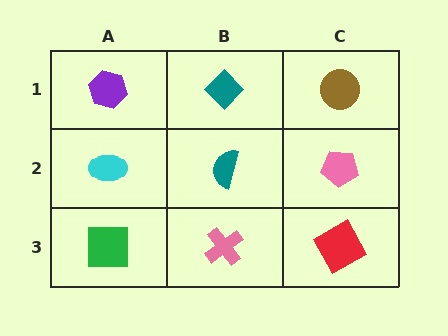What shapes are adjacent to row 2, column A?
A purple hexagon (row 1, column A), a green square (row 3, column A), a teal semicircle (row 2, column B).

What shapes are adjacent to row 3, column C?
A pink pentagon (row 2, column C), a pink cross (row 3, column B).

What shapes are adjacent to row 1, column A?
A cyan ellipse (row 2, column A), a teal diamond (row 1, column B).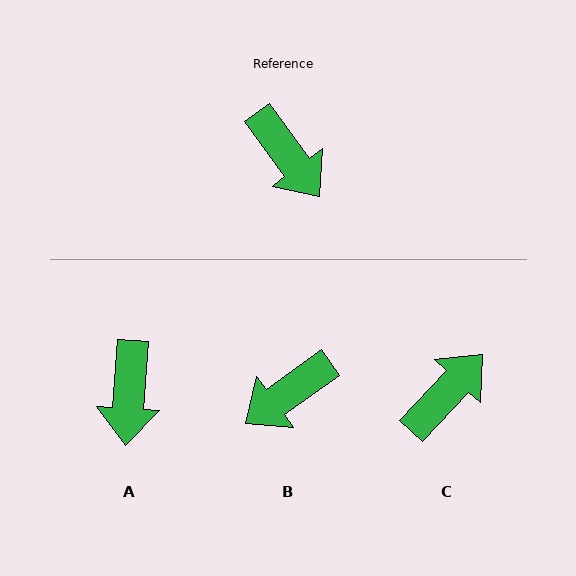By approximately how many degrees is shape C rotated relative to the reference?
Approximately 100 degrees counter-clockwise.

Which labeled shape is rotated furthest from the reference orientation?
C, about 100 degrees away.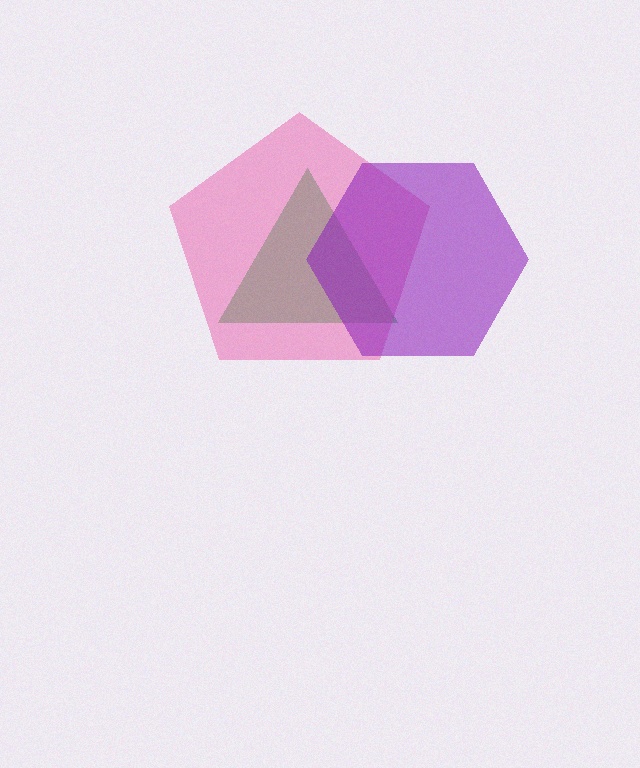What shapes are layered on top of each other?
The layered shapes are: a green triangle, a pink pentagon, a purple hexagon.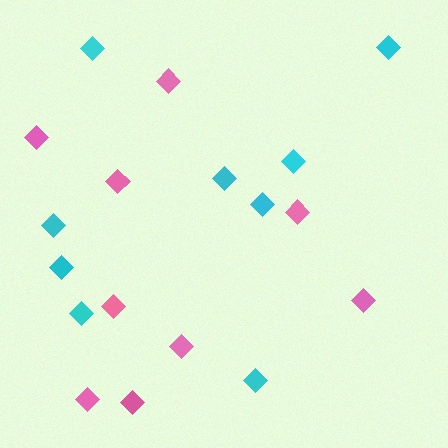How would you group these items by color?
There are 2 groups: one group of cyan diamonds (9) and one group of pink diamonds (9).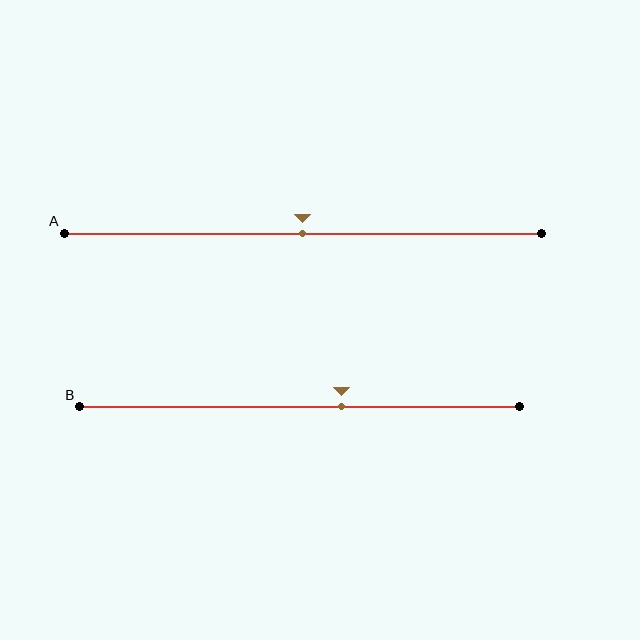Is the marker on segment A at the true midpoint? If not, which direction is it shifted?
Yes, the marker on segment A is at the true midpoint.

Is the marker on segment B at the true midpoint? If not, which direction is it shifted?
No, the marker on segment B is shifted to the right by about 10% of the segment length.